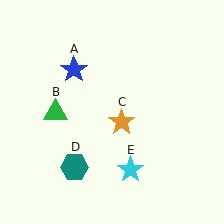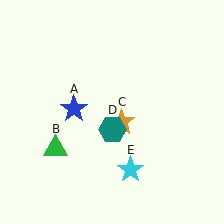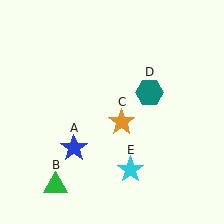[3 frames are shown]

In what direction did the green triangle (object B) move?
The green triangle (object B) moved down.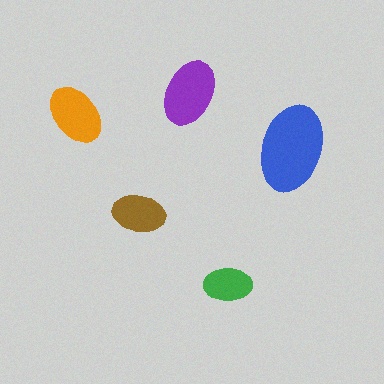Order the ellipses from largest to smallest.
the blue one, the purple one, the orange one, the brown one, the green one.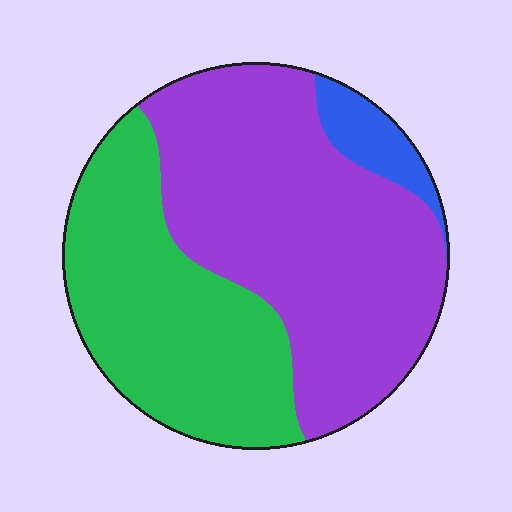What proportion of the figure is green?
Green takes up about three eighths (3/8) of the figure.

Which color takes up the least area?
Blue, at roughly 5%.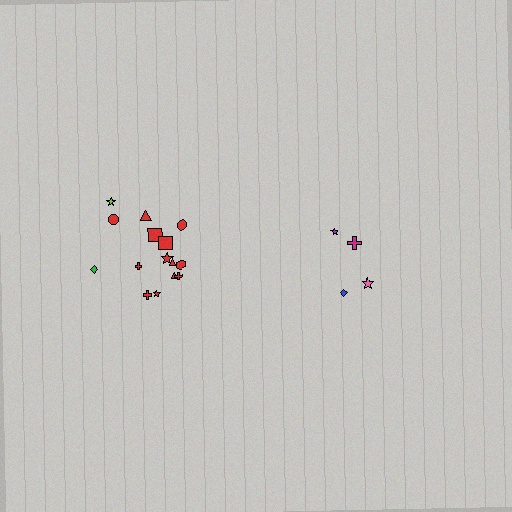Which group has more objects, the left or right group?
The left group.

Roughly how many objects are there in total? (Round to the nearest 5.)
Roughly 20 objects in total.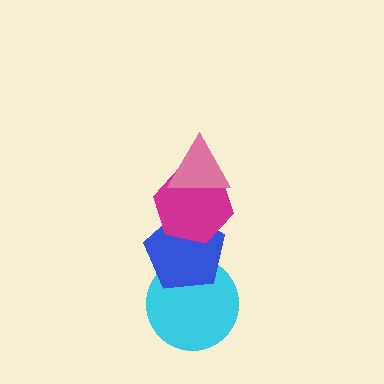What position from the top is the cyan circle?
The cyan circle is 4th from the top.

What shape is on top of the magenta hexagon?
The pink triangle is on top of the magenta hexagon.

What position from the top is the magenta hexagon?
The magenta hexagon is 2nd from the top.